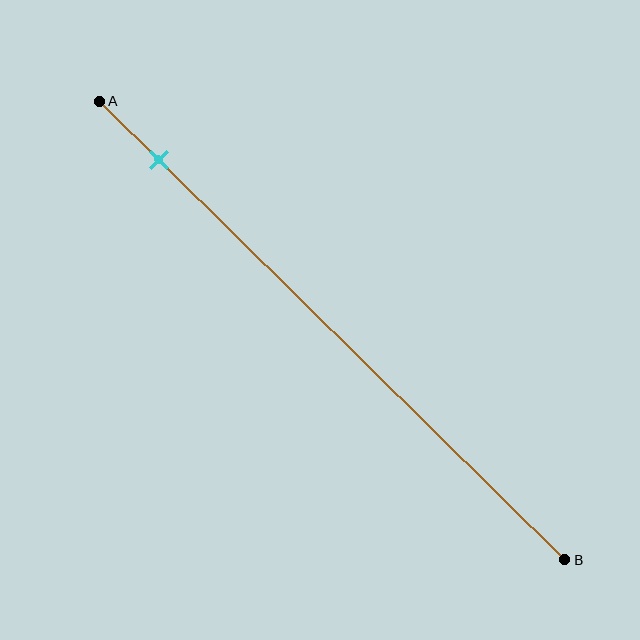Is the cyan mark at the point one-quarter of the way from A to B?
No, the mark is at about 15% from A, not at the 25% one-quarter point.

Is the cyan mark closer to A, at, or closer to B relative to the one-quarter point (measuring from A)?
The cyan mark is closer to point A than the one-quarter point of segment AB.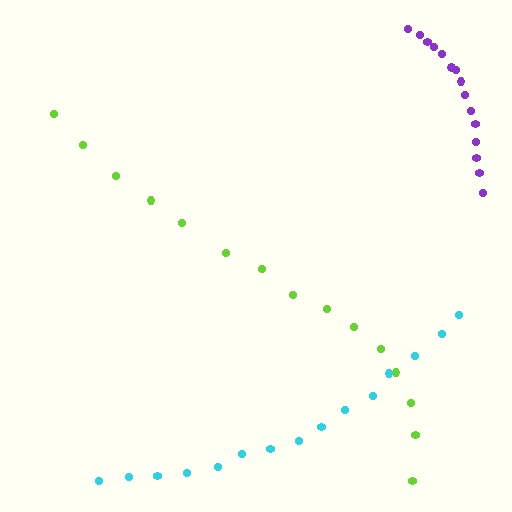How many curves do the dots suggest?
There are 3 distinct paths.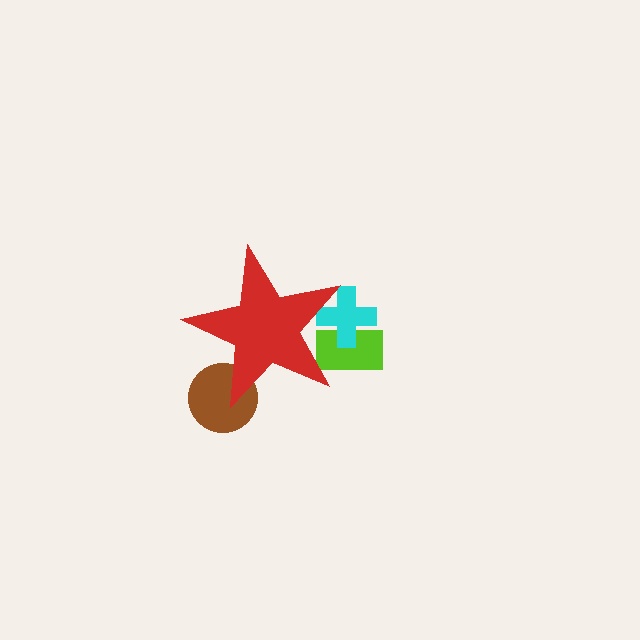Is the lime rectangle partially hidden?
Yes, the lime rectangle is partially hidden behind the red star.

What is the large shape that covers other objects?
A red star.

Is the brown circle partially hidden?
Yes, the brown circle is partially hidden behind the red star.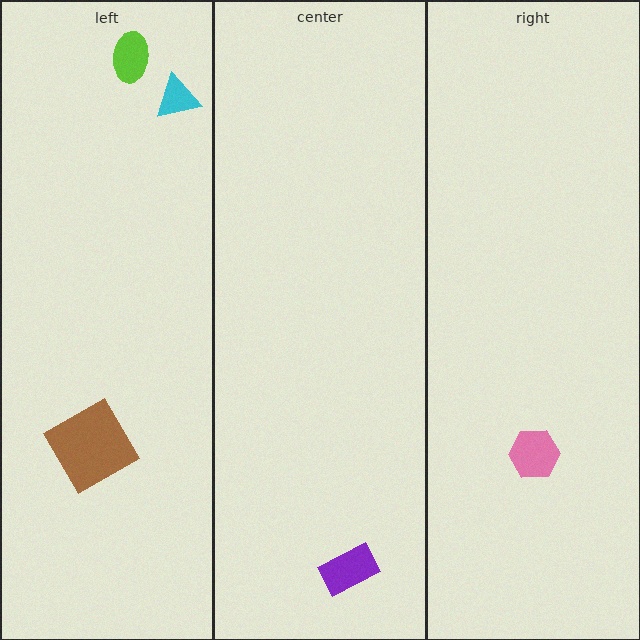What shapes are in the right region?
The pink hexagon.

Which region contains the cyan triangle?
The left region.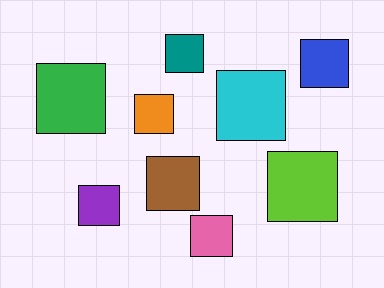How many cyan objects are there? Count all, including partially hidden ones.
There is 1 cyan object.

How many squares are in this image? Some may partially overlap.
There are 9 squares.